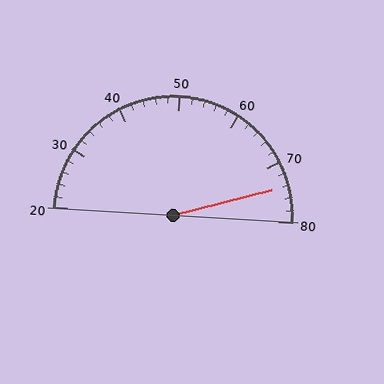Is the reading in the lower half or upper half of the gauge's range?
The reading is in the upper half of the range (20 to 80).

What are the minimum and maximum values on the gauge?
The gauge ranges from 20 to 80.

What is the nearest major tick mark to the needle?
The nearest major tick mark is 70.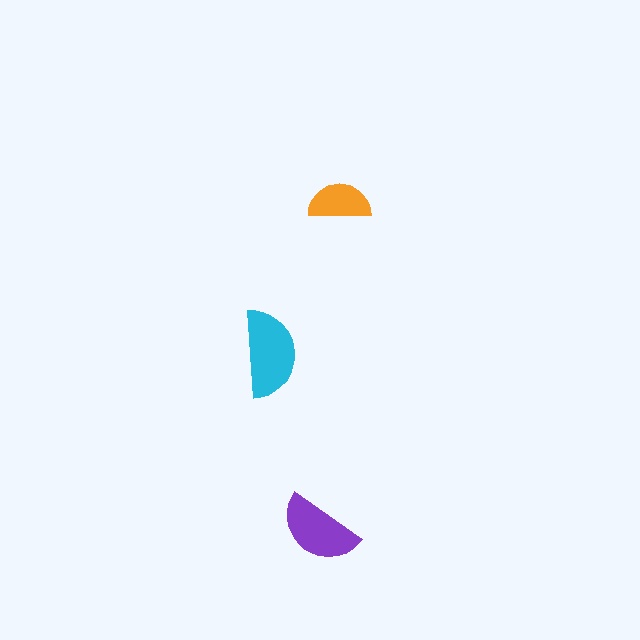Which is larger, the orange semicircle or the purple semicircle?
The purple one.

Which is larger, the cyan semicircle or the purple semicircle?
The cyan one.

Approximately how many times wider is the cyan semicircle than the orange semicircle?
About 1.5 times wider.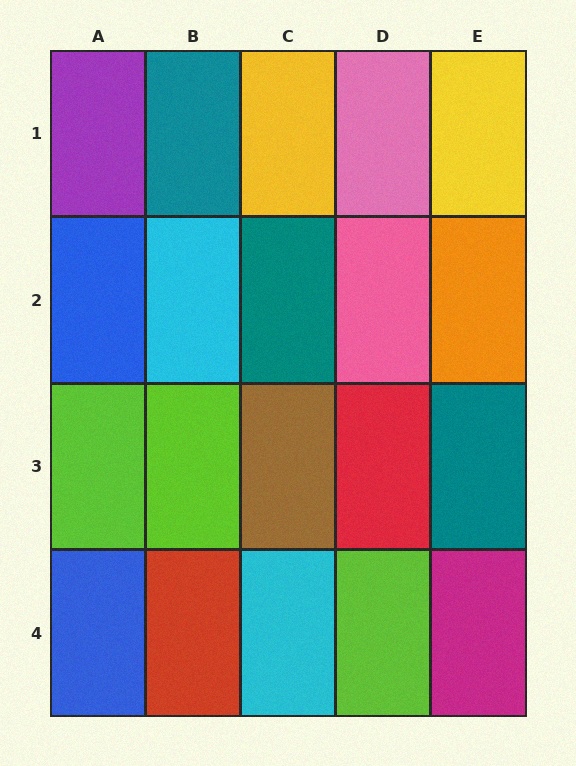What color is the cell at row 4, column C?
Cyan.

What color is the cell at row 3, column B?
Lime.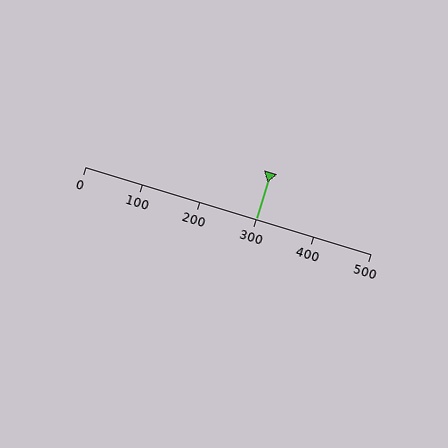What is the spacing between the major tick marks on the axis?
The major ticks are spaced 100 apart.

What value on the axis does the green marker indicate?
The marker indicates approximately 300.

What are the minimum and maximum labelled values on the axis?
The axis runs from 0 to 500.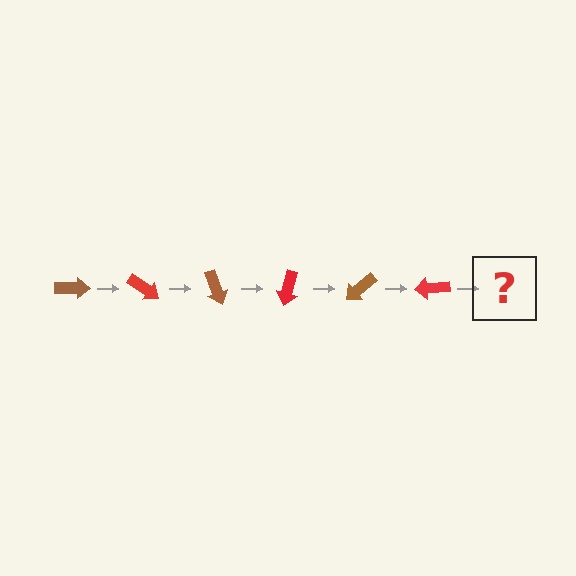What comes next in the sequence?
The next element should be a brown arrow, rotated 210 degrees from the start.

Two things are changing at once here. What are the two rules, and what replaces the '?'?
The two rules are that it rotates 35 degrees each step and the color cycles through brown and red. The '?' should be a brown arrow, rotated 210 degrees from the start.